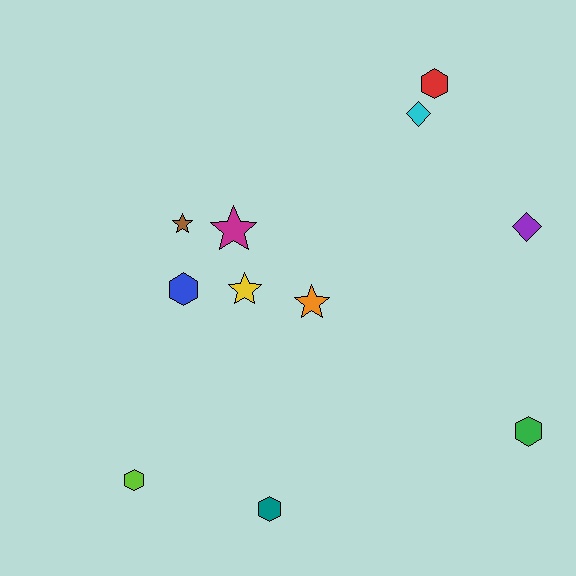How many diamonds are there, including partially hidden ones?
There are 2 diamonds.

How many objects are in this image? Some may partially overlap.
There are 11 objects.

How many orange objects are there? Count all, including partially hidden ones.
There is 1 orange object.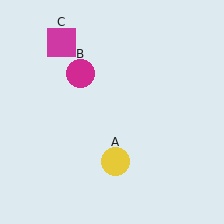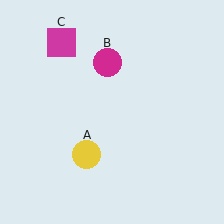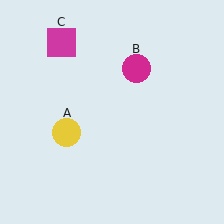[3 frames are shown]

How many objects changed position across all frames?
2 objects changed position: yellow circle (object A), magenta circle (object B).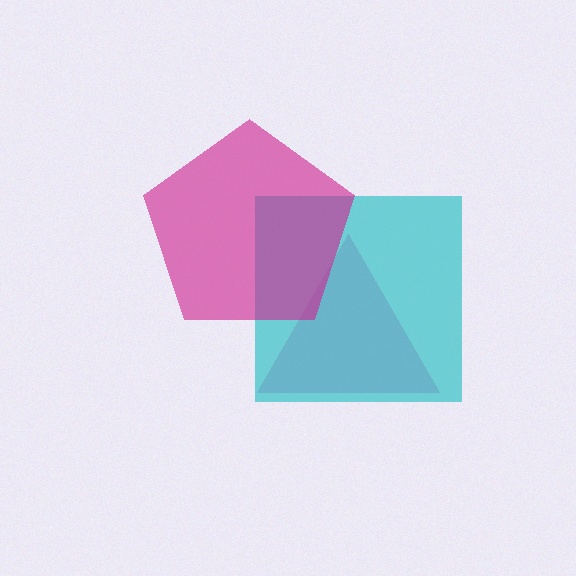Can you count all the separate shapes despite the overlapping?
Yes, there are 3 separate shapes.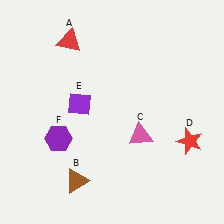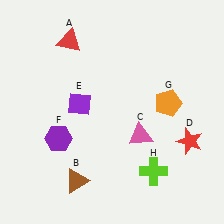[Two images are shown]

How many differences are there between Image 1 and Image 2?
There are 2 differences between the two images.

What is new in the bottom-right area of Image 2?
A lime cross (H) was added in the bottom-right area of Image 2.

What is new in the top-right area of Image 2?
An orange pentagon (G) was added in the top-right area of Image 2.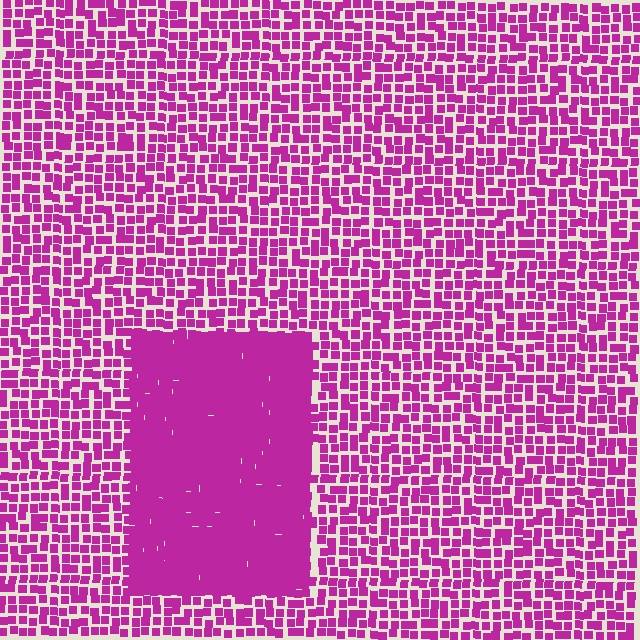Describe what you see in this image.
The image contains small magenta elements arranged at two different densities. A rectangle-shaped region is visible where the elements are more densely packed than the surrounding area.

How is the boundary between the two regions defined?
The boundary is defined by a change in element density (approximately 2.2x ratio). All elements are the same color, size, and shape.